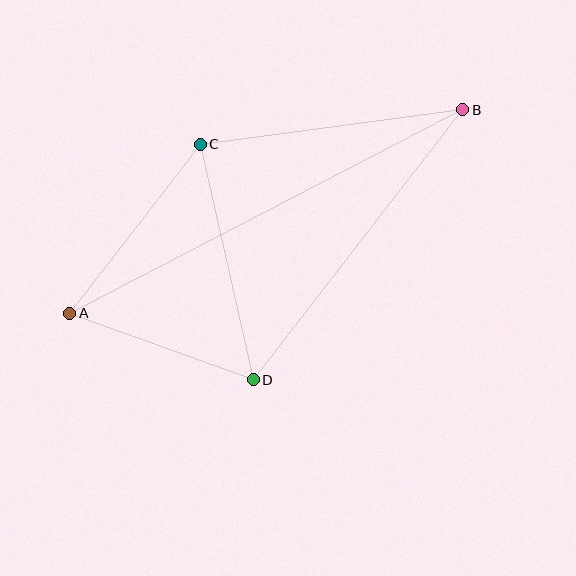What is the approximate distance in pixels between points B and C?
The distance between B and C is approximately 265 pixels.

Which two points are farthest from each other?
Points A and B are farthest from each other.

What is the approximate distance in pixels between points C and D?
The distance between C and D is approximately 241 pixels.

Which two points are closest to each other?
Points A and D are closest to each other.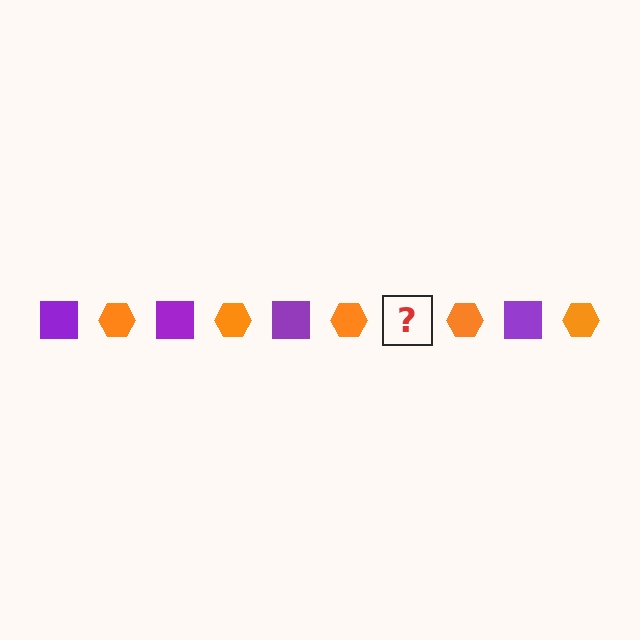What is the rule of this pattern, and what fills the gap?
The rule is that the pattern alternates between purple square and orange hexagon. The gap should be filled with a purple square.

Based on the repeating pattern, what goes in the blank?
The blank should be a purple square.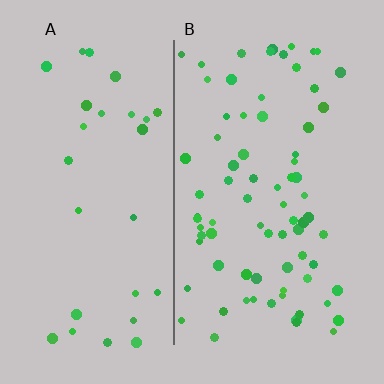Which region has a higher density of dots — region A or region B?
B (the right).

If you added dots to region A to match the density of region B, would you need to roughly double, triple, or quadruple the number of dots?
Approximately triple.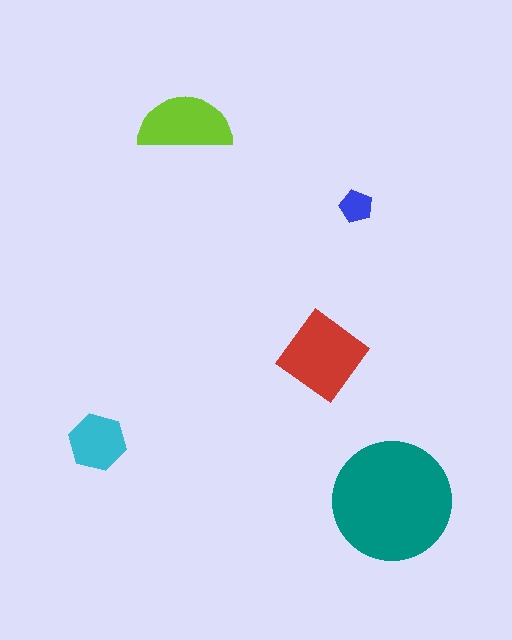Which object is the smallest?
The blue pentagon.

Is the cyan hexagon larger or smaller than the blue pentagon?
Larger.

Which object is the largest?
The teal circle.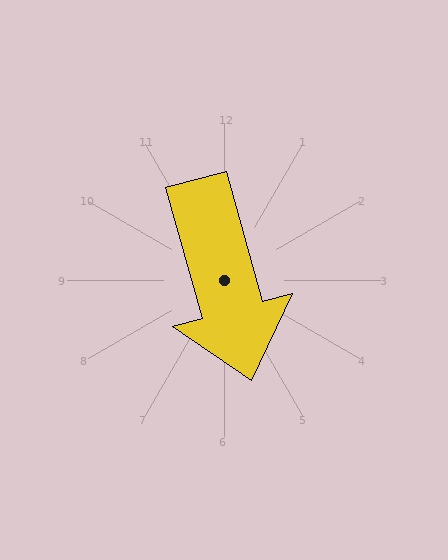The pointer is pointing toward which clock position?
Roughly 5 o'clock.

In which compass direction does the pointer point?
South.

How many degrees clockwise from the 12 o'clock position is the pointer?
Approximately 164 degrees.